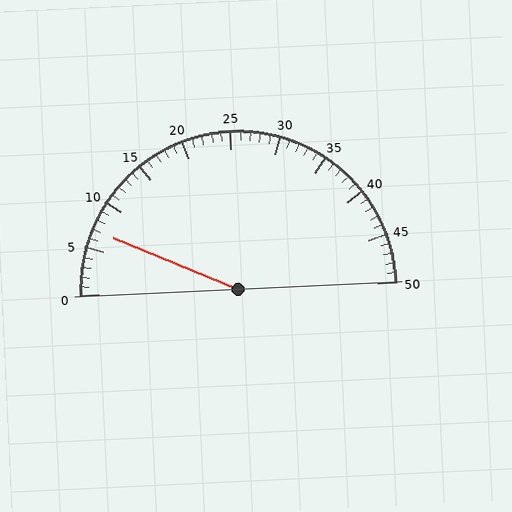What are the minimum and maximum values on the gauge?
The gauge ranges from 0 to 50.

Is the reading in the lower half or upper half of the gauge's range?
The reading is in the lower half of the range (0 to 50).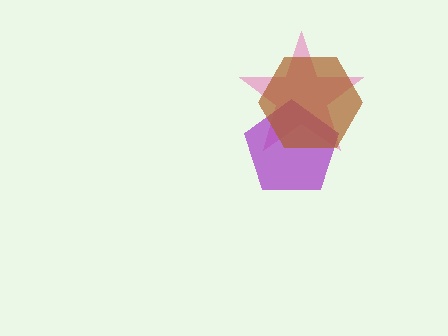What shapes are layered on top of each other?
The layered shapes are: a pink star, a purple pentagon, a brown hexagon.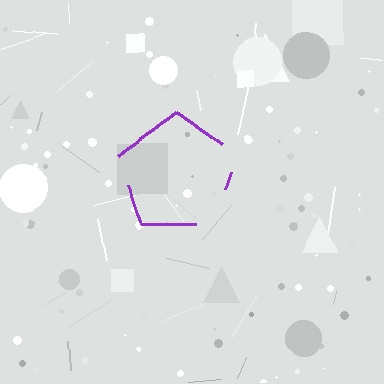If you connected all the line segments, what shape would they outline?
They would outline a pentagon.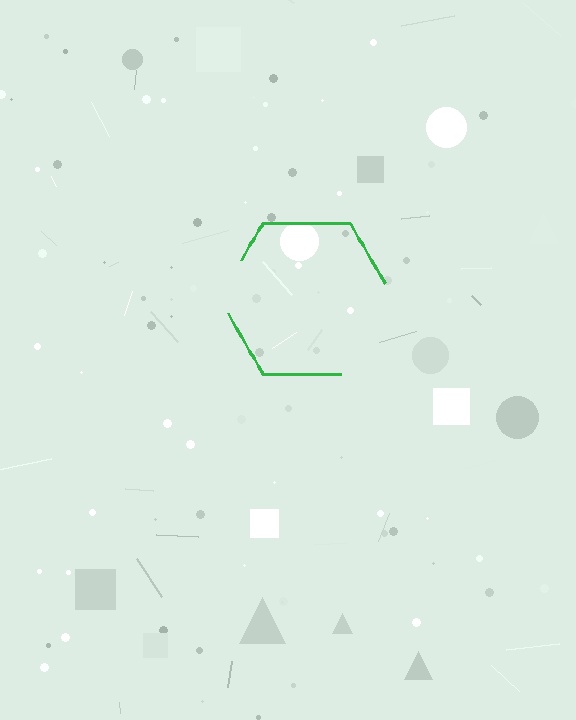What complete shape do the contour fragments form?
The contour fragments form a hexagon.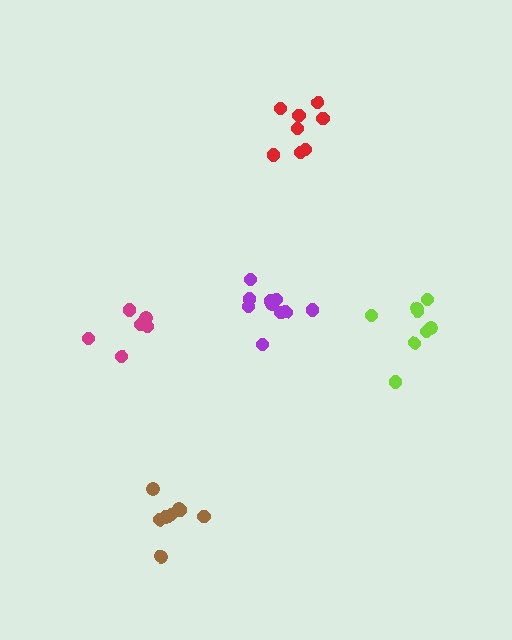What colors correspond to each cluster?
The clusters are colored: lime, red, magenta, purple, brown.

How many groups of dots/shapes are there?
There are 5 groups.